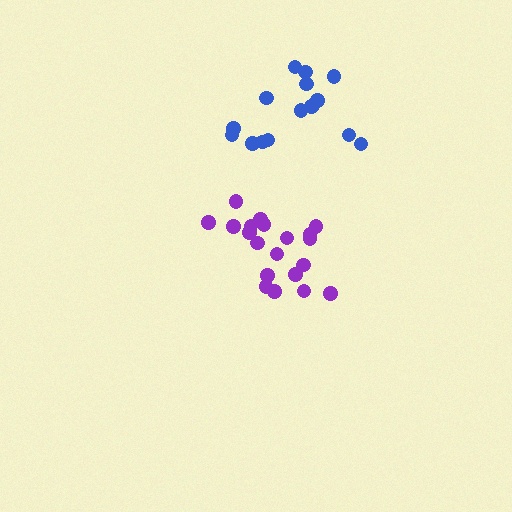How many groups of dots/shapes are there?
There are 2 groups.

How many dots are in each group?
Group 1: 20 dots, Group 2: 16 dots (36 total).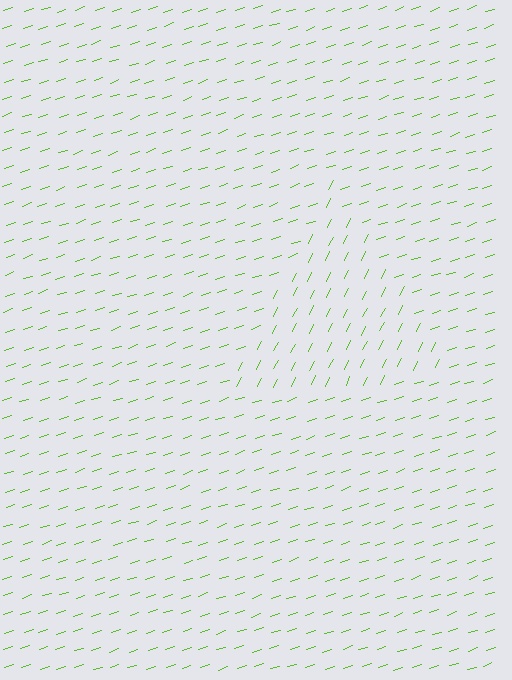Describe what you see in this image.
The image is filled with small lime line segments. A triangle region in the image has lines oriented differently from the surrounding lines, creating a visible texture boundary.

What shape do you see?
I see a triangle.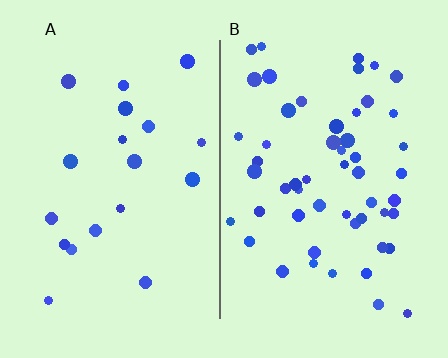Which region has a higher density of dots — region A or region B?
B (the right).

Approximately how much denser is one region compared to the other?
Approximately 2.9× — region B over region A.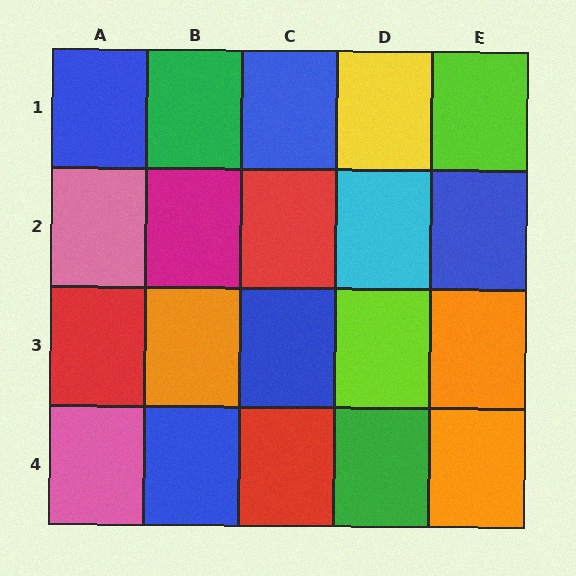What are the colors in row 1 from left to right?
Blue, green, blue, yellow, lime.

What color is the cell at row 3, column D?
Lime.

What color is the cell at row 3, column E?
Orange.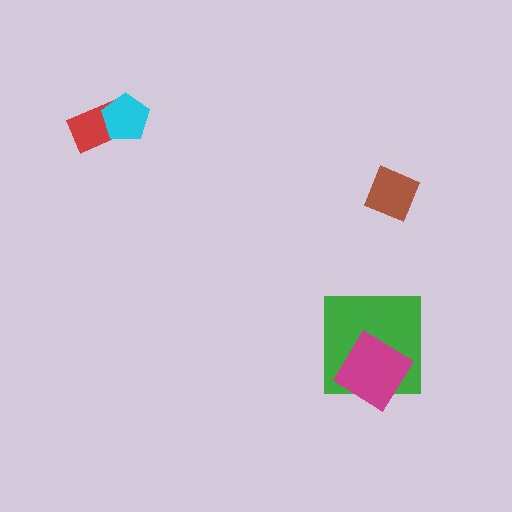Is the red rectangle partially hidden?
Yes, it is partially covered by another shape.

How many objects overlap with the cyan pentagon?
1 object overlaps with the cyan pentagon.